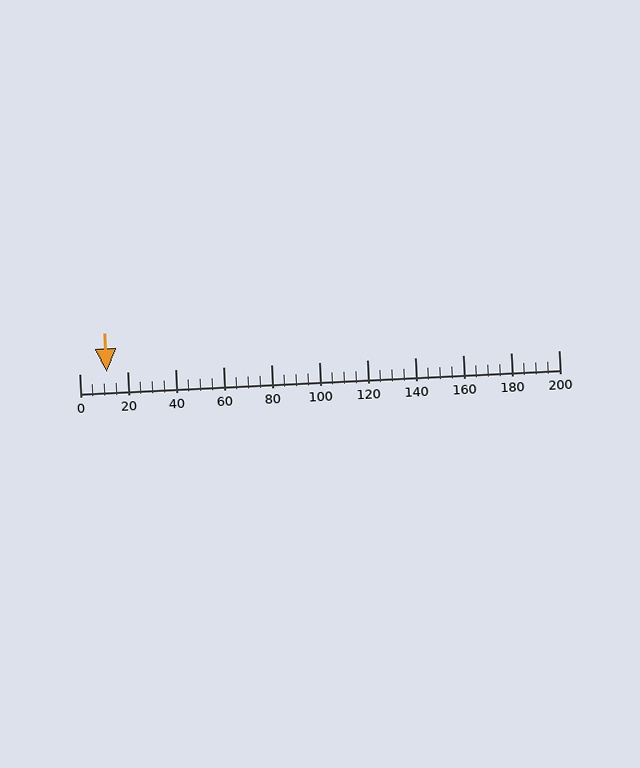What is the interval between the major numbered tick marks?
The major tick marks are spaced 20 units apart.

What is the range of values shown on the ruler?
The ruler shows values from 0 to 200.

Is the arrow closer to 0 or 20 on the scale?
The arrow is closer to 20.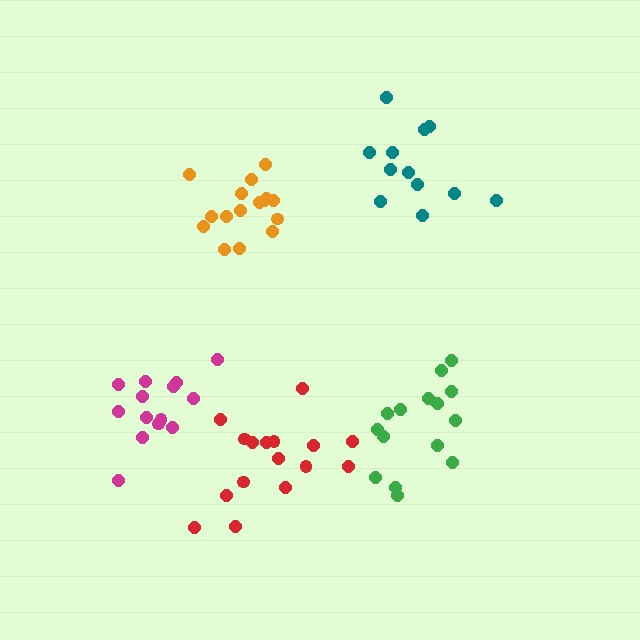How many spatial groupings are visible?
There are 5 spatial groupings.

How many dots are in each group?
Group 1: 16 dots, Group 2: 15 dots, Group 3: 12 dots, Group 4: 14 dots, Group 5: 16 dots (73 total).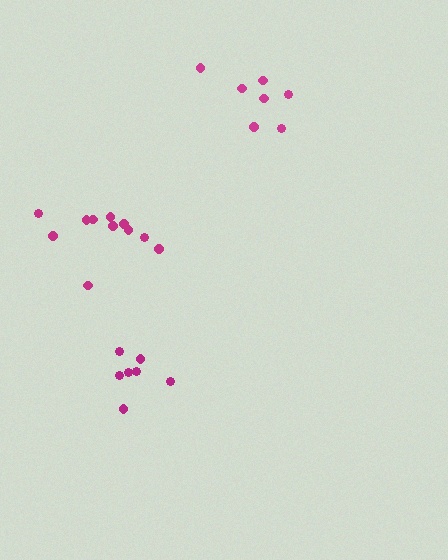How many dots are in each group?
Group 1: 8 dots, Group 2: 7 dots, Group 3: 11 dots (26 total).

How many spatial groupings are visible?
There are 3 spatial groupings.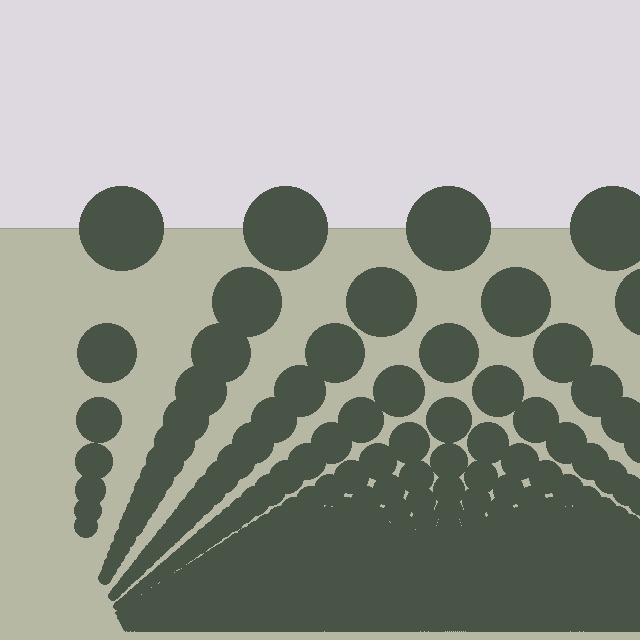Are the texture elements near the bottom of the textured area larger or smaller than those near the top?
Smaller. The gradient is inverted — elements near the bottom are smaller and denser.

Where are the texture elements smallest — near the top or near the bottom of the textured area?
Near the bottom.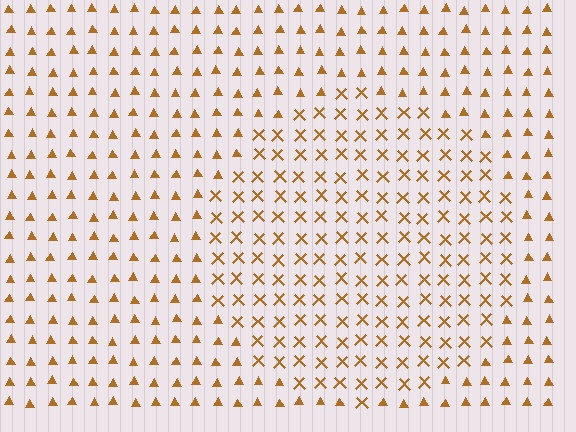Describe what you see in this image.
The image is filled with small brown elements arranged in a uniform grid. A circle-shaped region contains X marks, while the surrounding area contains triangles. The boundary is defined purely by the change in element shape.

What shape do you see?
I see a circle.